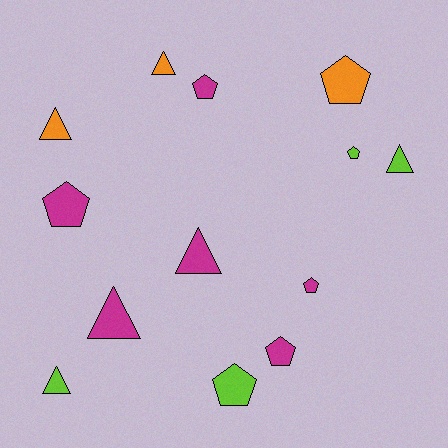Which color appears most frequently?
Magenta, with 6 objects.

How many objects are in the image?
There are 13 objects.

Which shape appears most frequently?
Pentagon, with 7 objects.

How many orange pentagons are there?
There is 1 orange pentagon.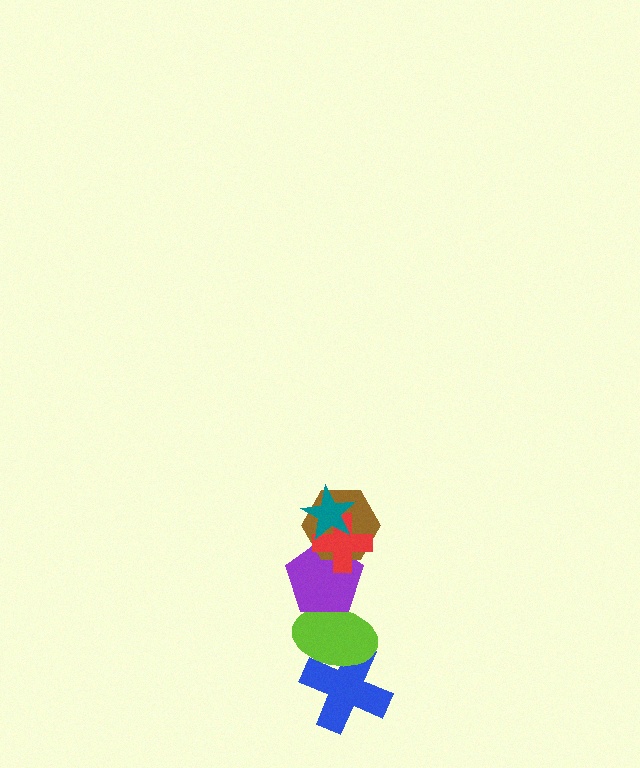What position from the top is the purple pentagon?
The purple pentagon is 4th from the top.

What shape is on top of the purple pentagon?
The brown hexagon is on top of the purple pentagon.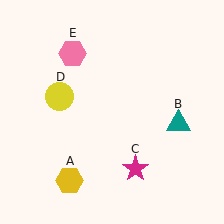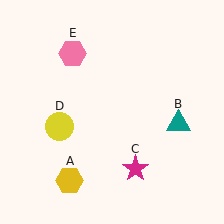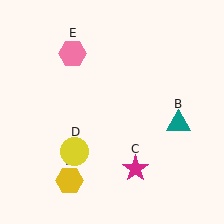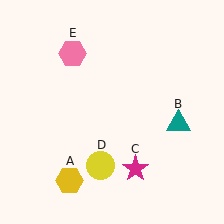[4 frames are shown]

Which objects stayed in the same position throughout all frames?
Yellow hexagon (object A) and teal triangle (object B) and magenta star (object C) and pink hexagon (object E) remained stationary.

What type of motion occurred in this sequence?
The yellow circle (object D) rotated counterclockwise around the center of the scene.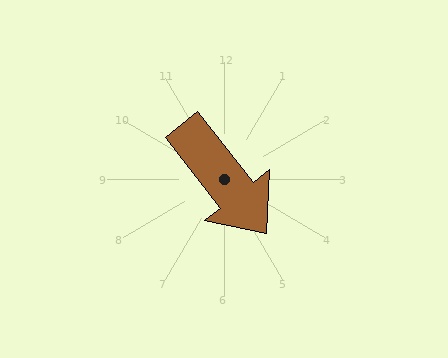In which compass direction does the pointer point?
Southeast.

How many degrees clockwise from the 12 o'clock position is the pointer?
Approximately 142 degrees.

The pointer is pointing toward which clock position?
Roughly 5 o'clock.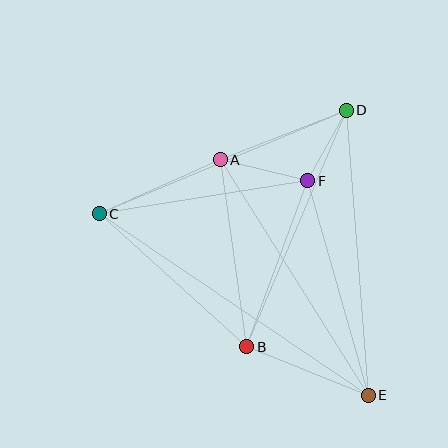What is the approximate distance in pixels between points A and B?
The distance between A and B is approximately 189 pixels.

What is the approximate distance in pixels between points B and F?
The distance between B and F is approximately 177 pixels.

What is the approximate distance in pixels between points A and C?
The distance between A and C is approximately 132 pixels.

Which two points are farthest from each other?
Points C and E are farthest from each other.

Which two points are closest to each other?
Points D and F are closest to each other.